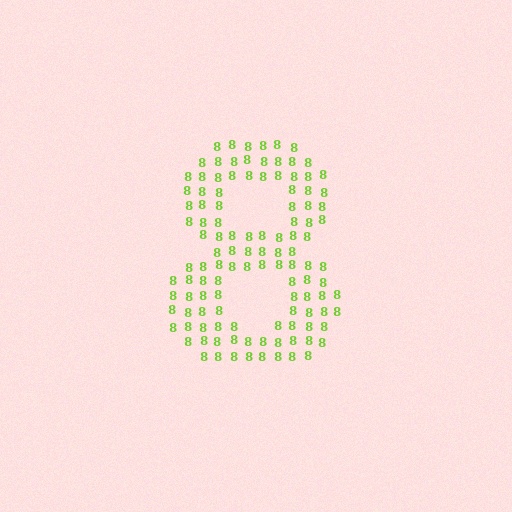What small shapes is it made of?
It is made of small digit 8's.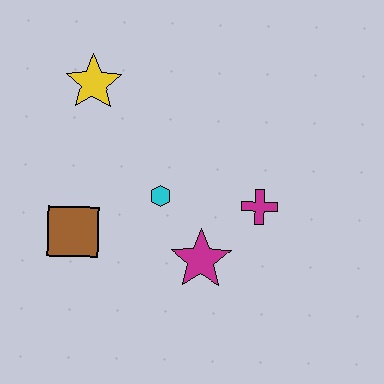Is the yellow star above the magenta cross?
Yes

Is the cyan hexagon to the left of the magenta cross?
Yes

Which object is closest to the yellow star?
The cyan hexagon is closest to the yellow star.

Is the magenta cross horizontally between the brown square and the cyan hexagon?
No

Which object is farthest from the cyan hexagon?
The yellow star is farthest from the cyan hexagon.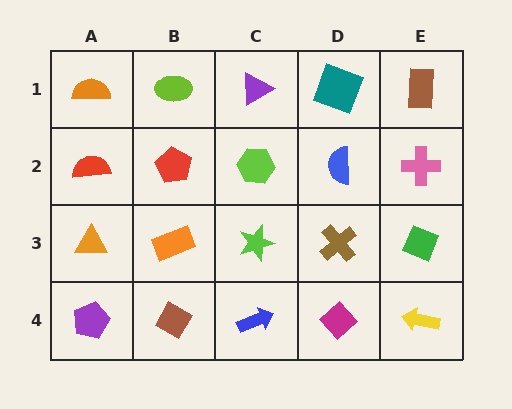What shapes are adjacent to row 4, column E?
A green diamond (row 3, column E), a magenta diamond (row 4, column D).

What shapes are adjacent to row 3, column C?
A lime hexagon (row 2, column C), a blue arrow (row 4, column C), an orange rectangle (row 3, column B), a brown cross (row 3, column D).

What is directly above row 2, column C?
A purple triangle.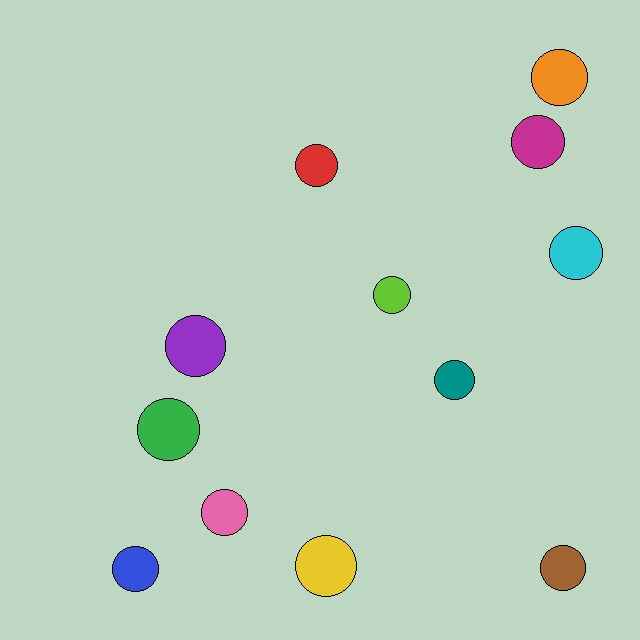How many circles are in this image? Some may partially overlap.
There are 12 circles.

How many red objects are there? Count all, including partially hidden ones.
There is 1 red object.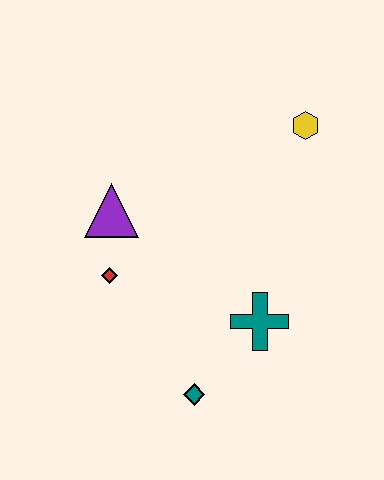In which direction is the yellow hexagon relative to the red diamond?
The yellow hexagon is to the right of the red diamond.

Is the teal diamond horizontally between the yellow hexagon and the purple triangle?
Yes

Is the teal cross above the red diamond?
No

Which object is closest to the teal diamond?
The teal cross is closest to the teal diamond.